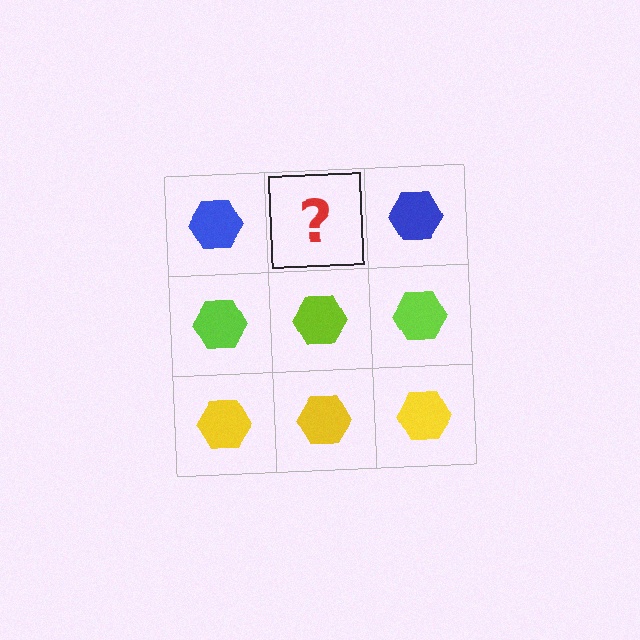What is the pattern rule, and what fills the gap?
The rule is that each row has a consistent color. The gap should be filled with a blue hexagon.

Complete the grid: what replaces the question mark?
The question mark should be replaced with a blue hexagon.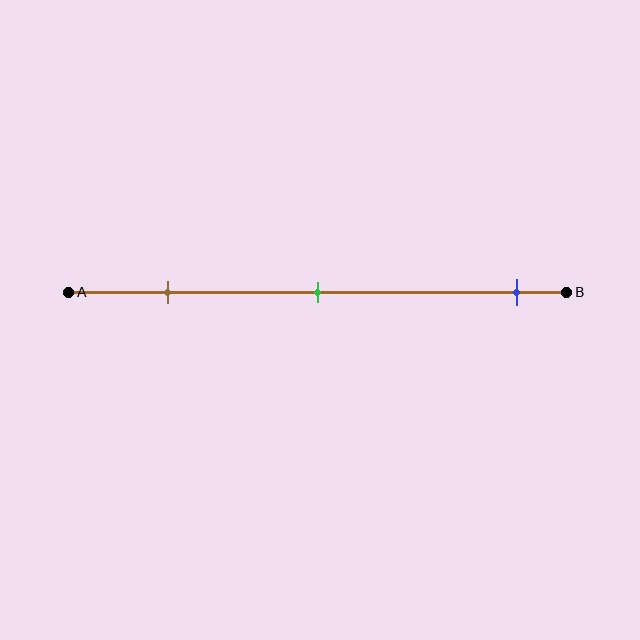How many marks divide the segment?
There are 3 marks dividing the segment.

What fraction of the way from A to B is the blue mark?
The blue mark is approximately 90% (0.9) of the way from A to B.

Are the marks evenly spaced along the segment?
No, the marks are not evenly spaced.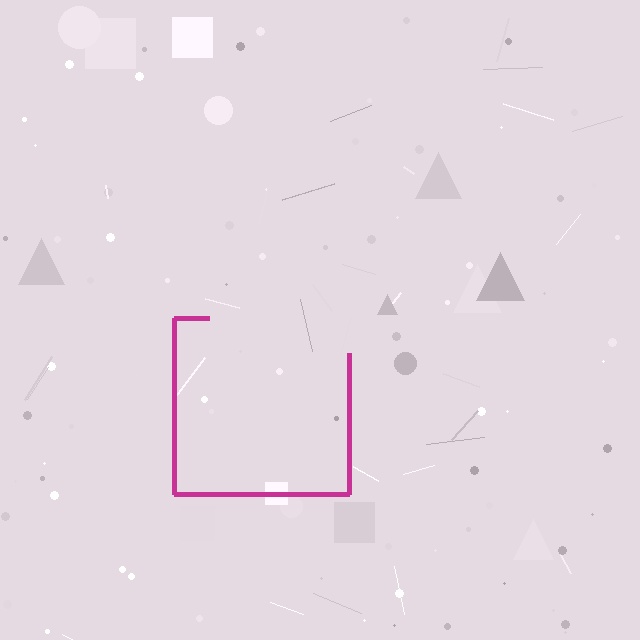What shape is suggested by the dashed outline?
The dashed outline suggests a square.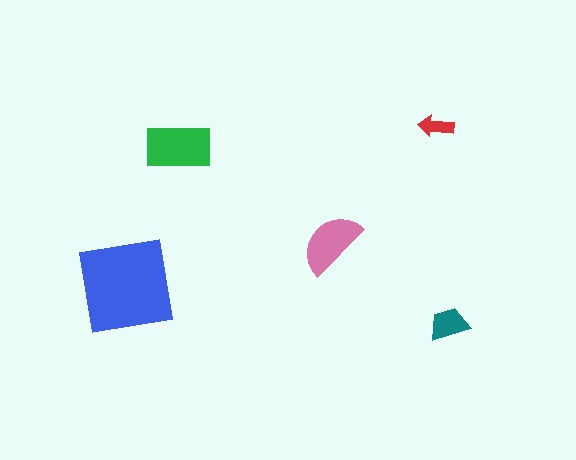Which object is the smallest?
The red arrow.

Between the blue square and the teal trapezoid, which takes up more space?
The blue square.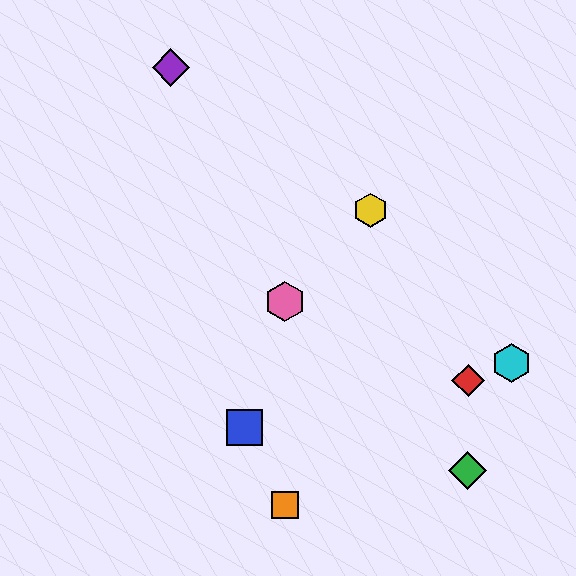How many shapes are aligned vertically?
2 shapes (the orange square, the pink hexagon) are aligned vertically.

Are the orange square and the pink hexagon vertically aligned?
Yes, both are at x≈285.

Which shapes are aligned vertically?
The orange square, the pink hexagon are aligned vertically.